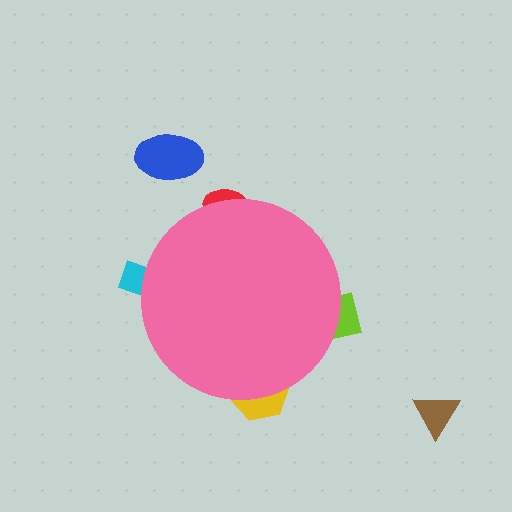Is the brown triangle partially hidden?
No, the brown triangle is fully visible.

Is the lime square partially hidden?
Yes, the lime square is partially hidden behind the pink circle.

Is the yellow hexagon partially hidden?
Yes, the yellow hexagon is partially hidden behind the pink circle.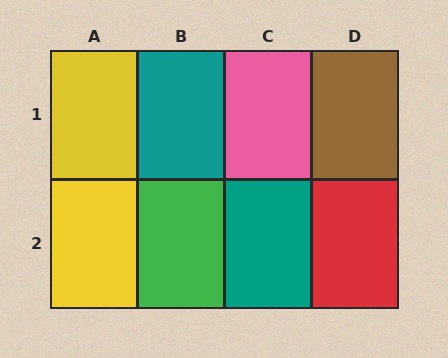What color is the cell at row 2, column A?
Yellow.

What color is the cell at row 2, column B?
Green.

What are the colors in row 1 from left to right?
Yellow, teal, pink, brown.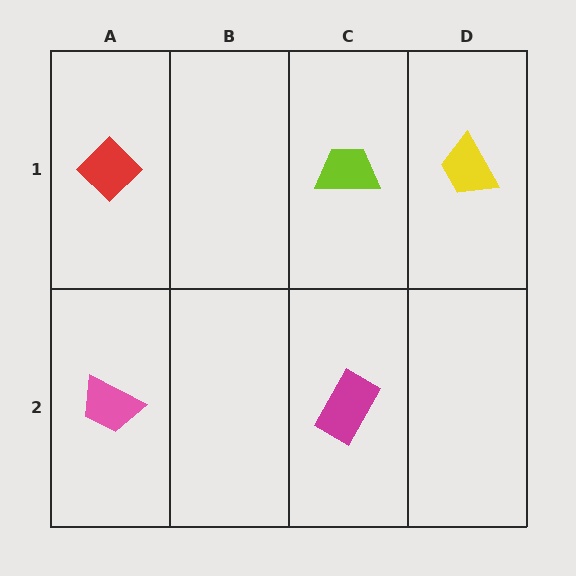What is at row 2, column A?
A pink trapezoid.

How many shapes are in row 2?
2 shapes.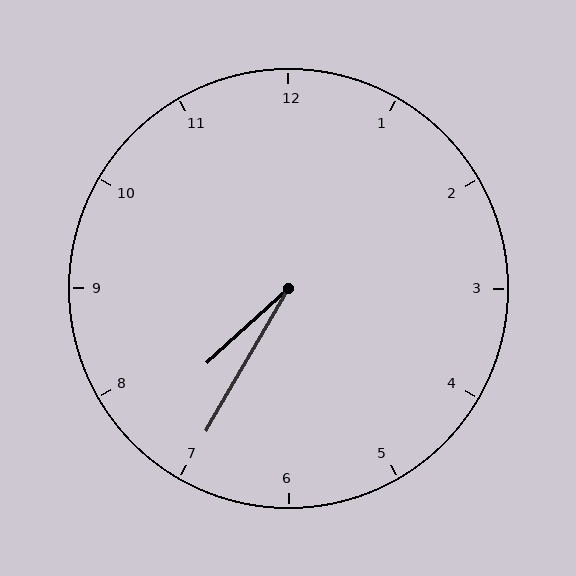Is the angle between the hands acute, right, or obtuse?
It is acute.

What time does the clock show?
7:35.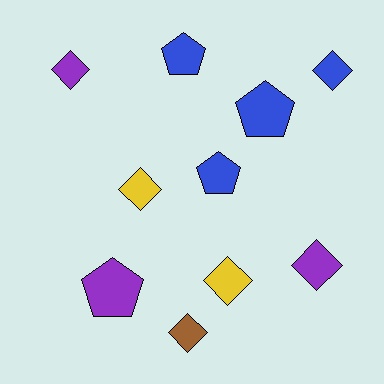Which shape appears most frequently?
Diamond, with 6 objects.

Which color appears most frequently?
Blue, with 4 objects.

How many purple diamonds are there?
There are 2 purple diamonds.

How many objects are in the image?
There are 10 objects.